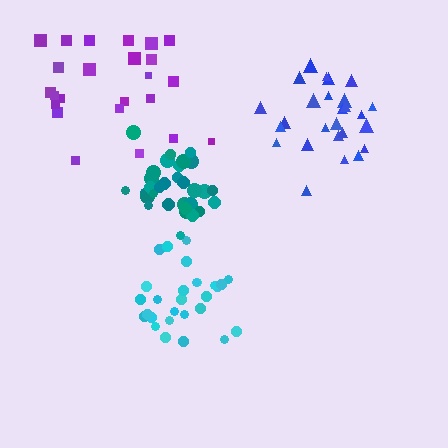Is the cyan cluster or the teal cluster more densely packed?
Teal.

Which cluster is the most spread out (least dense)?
Purple.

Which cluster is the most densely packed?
Teal.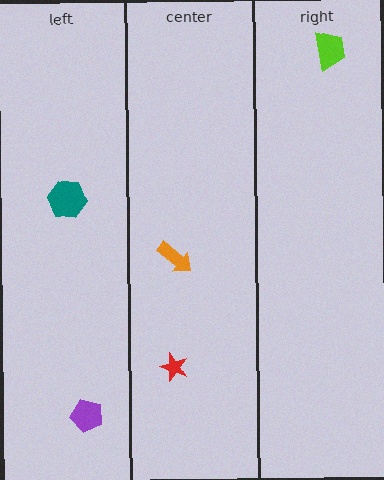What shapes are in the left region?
The purple pentagon, the teal hexagon.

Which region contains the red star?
The center region.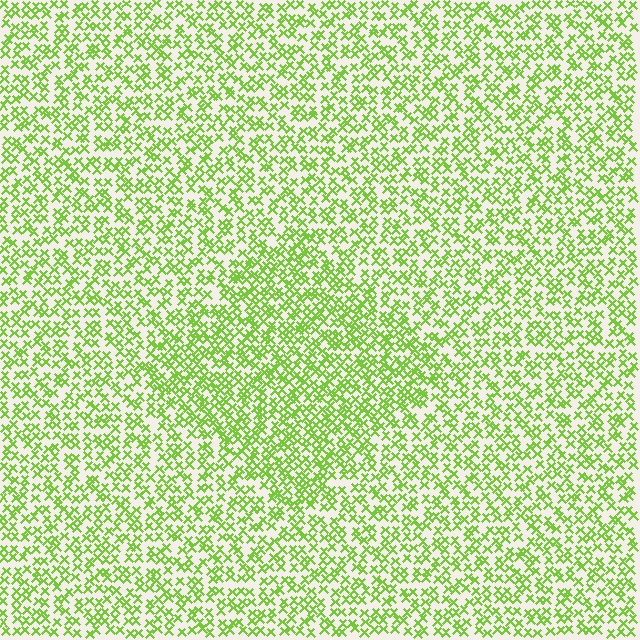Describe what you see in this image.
The image contains small lime elements arranged at two different densities. A diamond-shaped region is visible where the elements are more densely packed than the surrounding area.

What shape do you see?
I see a diamond.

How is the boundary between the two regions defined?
The boundary is defined by a change in element density (approximately 1.5x ratio). All elements are the same color, size, and shape.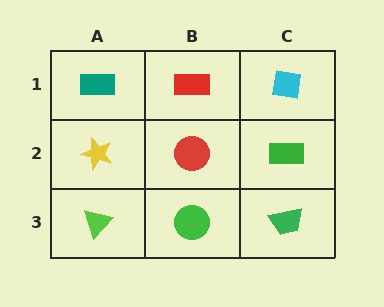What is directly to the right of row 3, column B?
A green trapezoid.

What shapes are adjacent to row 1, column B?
A red circle (row 2, column B), a teal rectangle (row 1, column A), a cyan square (row 1, column C).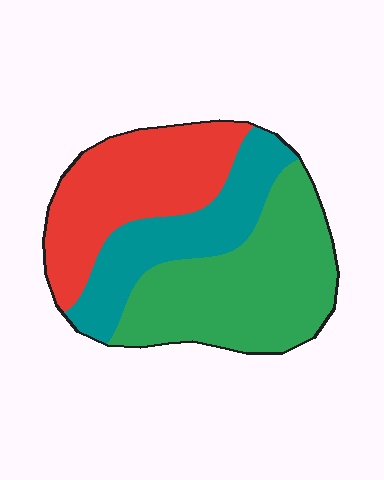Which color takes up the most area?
Green, at roughly 40%.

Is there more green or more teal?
Green.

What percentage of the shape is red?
Red covers 33% of the shape.